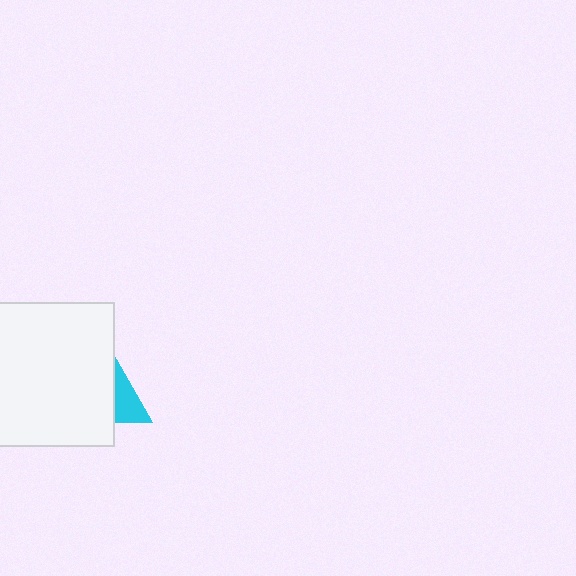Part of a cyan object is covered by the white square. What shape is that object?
It is a triangle.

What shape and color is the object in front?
The object in front is a white square.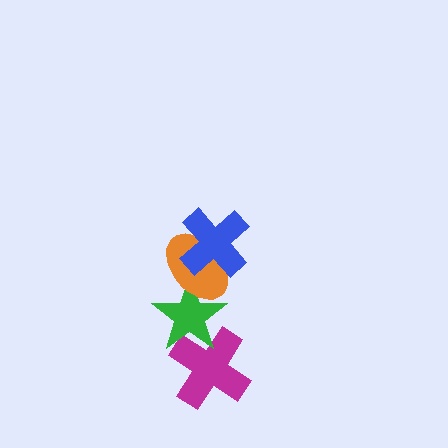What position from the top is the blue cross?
The blue cross is 1st from the top.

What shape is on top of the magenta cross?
The green star is on top of the magenta cross.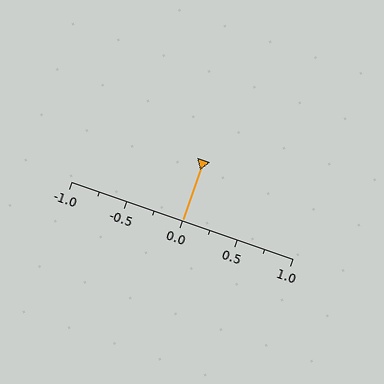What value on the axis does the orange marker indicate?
The marker indicates approximately 0.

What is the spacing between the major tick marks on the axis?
The major ticks are spaced 0.5 apart.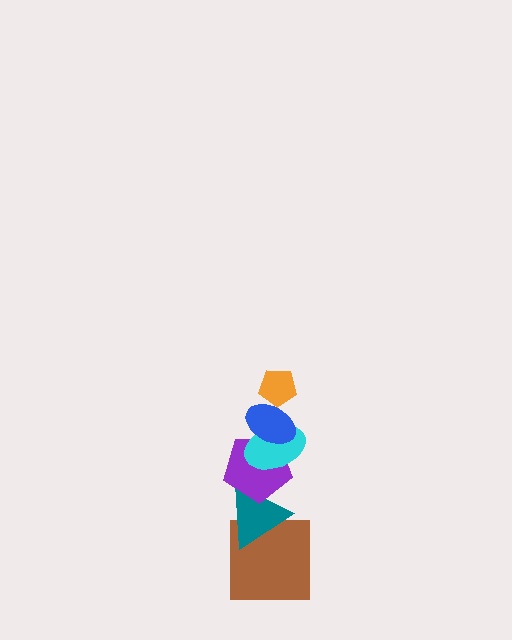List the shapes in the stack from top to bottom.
From top to bottom: the orange pentagon, the blue ellipse, the cyan ellipse, the purple pentagon, the teal triangle, the brown square.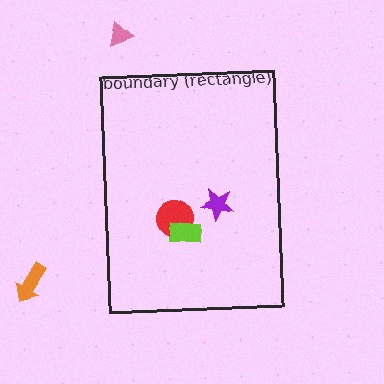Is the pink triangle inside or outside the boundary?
Outside.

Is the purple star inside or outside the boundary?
Inside.